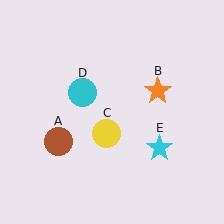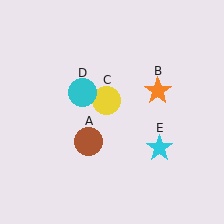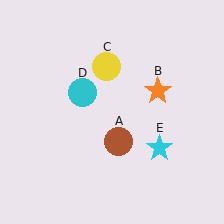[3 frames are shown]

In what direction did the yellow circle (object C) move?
The yellow circle (object C) moved up.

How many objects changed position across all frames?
2 objects changed position: brown circle (object A), yellow circle (object C).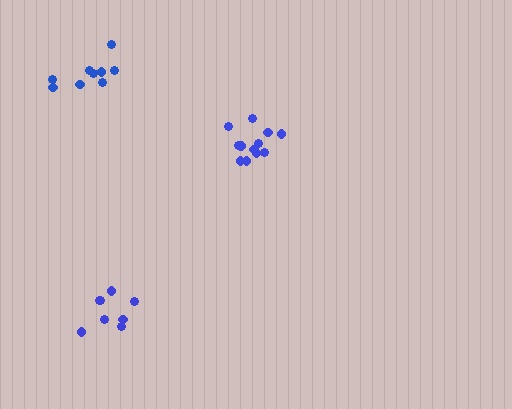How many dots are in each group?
Group 1: 9 dots, Group 2: 12 dots, Group 3: 8 dots (29 total).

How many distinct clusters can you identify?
There are 3 distinct clusters.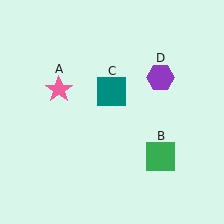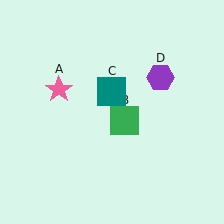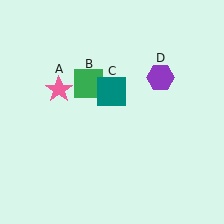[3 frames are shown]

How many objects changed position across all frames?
1 object changed position: green square (object B).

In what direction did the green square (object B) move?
The green square (object B) moved up and to the left.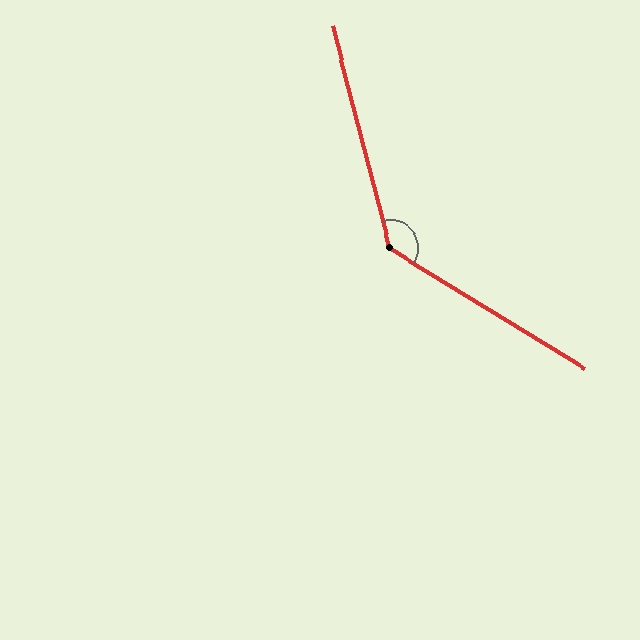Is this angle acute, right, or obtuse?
It is obtuse.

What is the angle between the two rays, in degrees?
Approximately 136 degrees.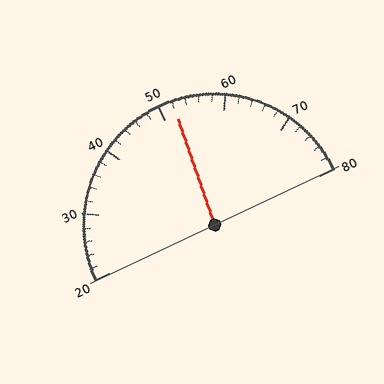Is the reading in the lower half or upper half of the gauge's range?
The reading is in the upper half of the range (20 to 80).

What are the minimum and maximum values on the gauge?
The gauge ranges from 20 to 80.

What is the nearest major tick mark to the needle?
The nearest major tick mark is 50.